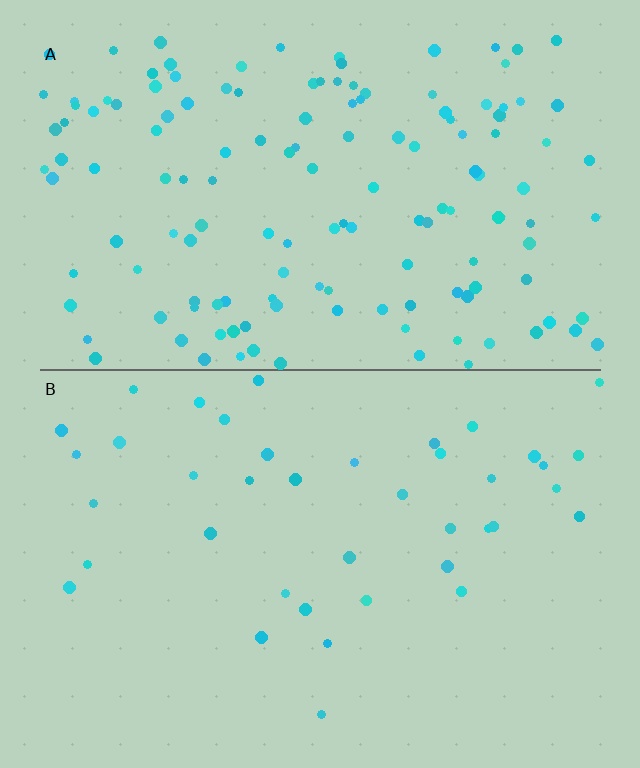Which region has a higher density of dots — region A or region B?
A (the top).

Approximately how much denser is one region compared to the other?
Approximately 3.5× — region A over region B.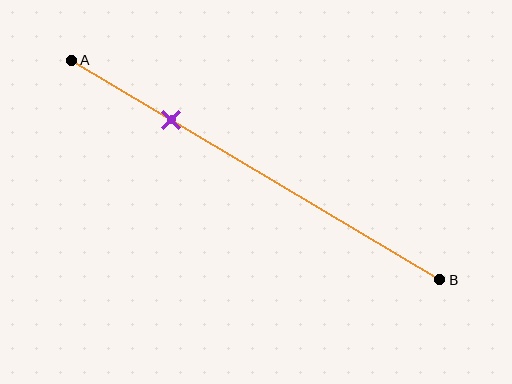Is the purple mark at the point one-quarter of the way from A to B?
Yes, the mark is approximately at the one-quarter point.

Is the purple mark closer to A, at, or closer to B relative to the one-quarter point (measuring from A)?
The purple mark is approximately at the one-quarter point of segment AB.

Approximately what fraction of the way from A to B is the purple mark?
The purple mark is approximately 25% of the way from A to B.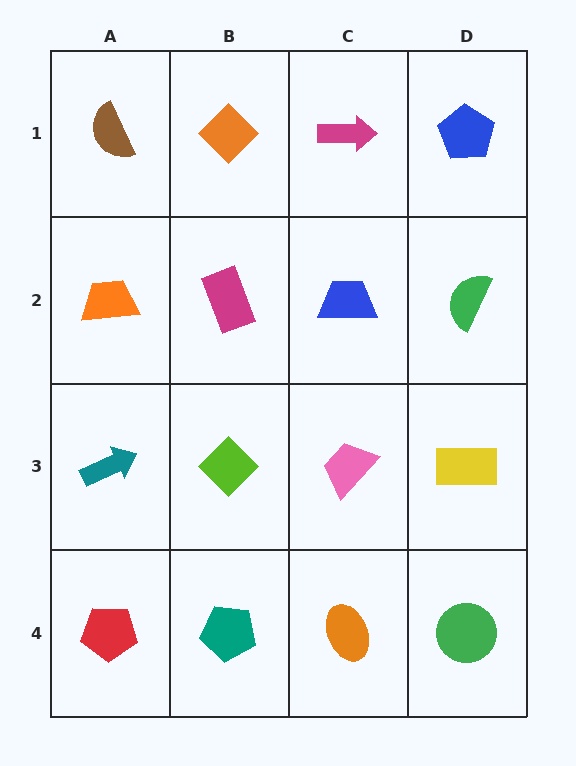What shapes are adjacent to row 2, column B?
An orange diamond (row 1, column B), a lime diamond (row 3, column B), an orange trapezoid (row 2, column A), a blue trapezoid (row 2, column C).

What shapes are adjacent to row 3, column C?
A blue trapezoid (row 2, column C), an orange ellipse (row 4, column C), a lime diamond (row 3, column B), a yellow rectangle (row 3, column D).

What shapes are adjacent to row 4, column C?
A pink trapezoid (row 3, column C), a teal pentagon (row 4, column B), a green circle (row 4, column D).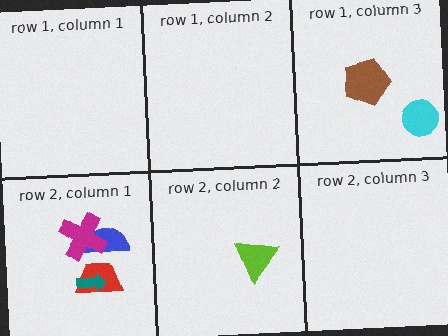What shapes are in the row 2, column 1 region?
The red trapezoid, the blue semicircle, the teal arrow, the magenta cross.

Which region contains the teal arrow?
The row 2, column 1 region.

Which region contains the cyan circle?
The row 1, column 3 region.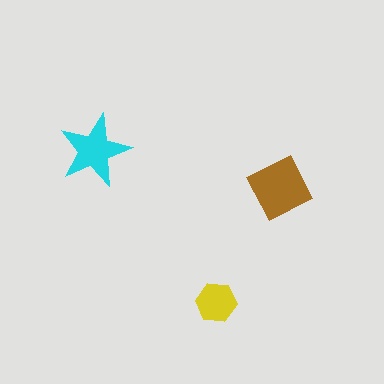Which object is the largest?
The brown diamond.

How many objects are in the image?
There are 3 objects in the image.